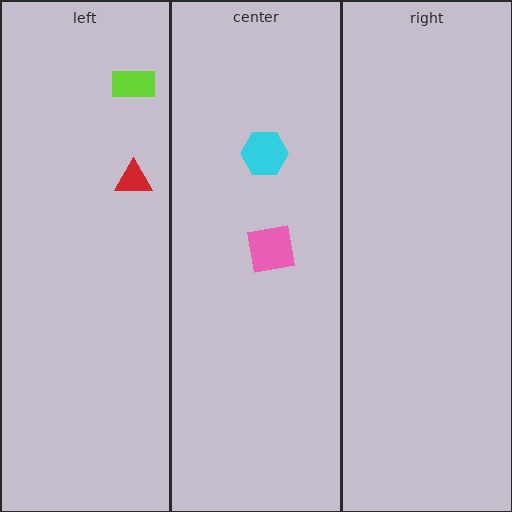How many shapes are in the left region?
2.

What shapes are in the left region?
The red triangle, the lime rectangle.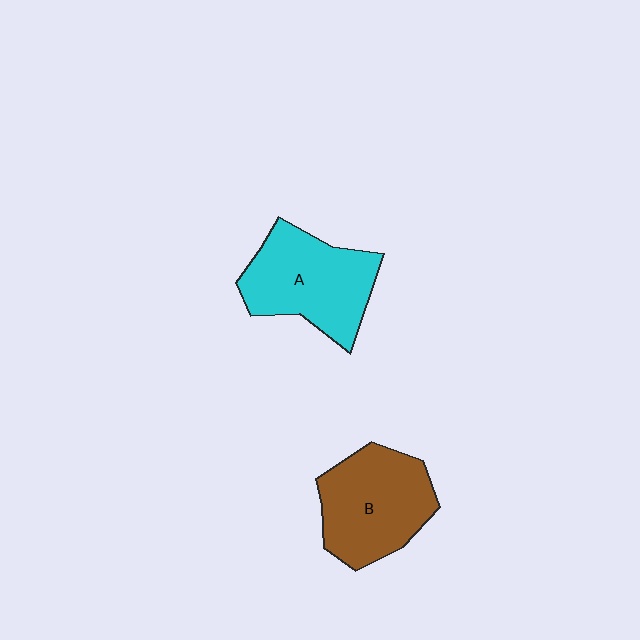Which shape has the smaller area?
Shape B (brown).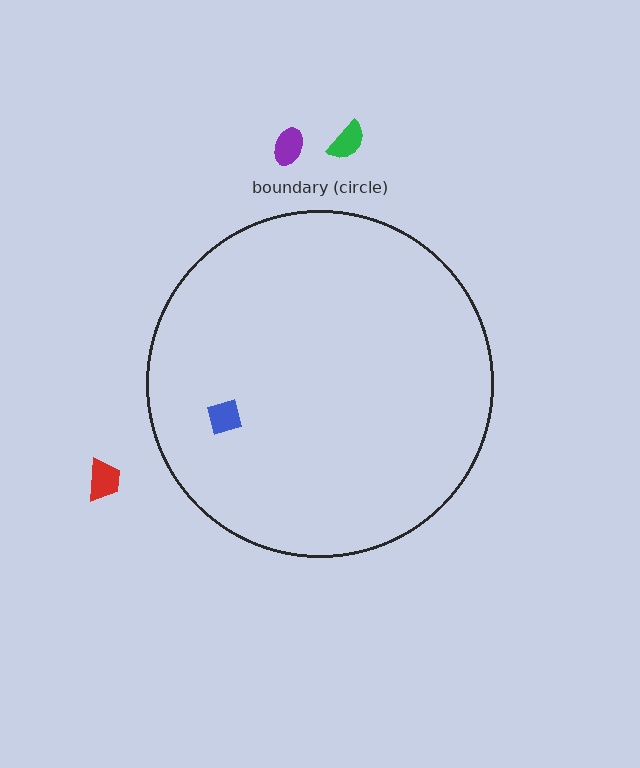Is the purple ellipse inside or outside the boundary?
Outside.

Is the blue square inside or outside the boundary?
Inside.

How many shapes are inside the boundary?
1 inside, 3 outside.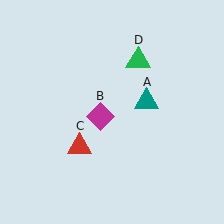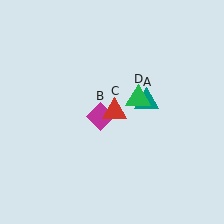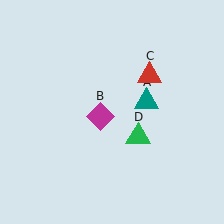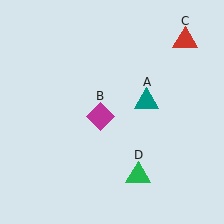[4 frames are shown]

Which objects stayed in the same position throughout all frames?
Teal triangle (object A) and magenta diamond (object B) remained stationary.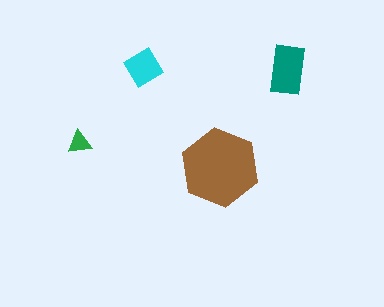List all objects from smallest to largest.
The green triangle, the cyan diamond, the teal rectangle, the brown hexagon.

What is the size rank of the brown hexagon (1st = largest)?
1st.